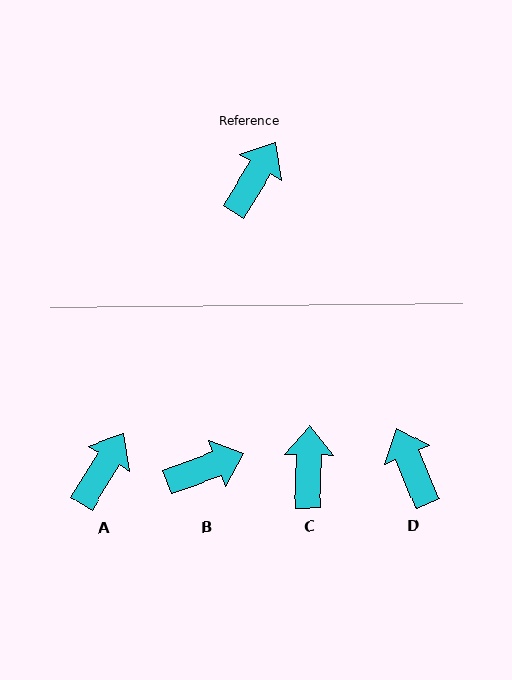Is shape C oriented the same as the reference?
No, it is off by about 30 degrees.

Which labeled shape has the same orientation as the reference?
A.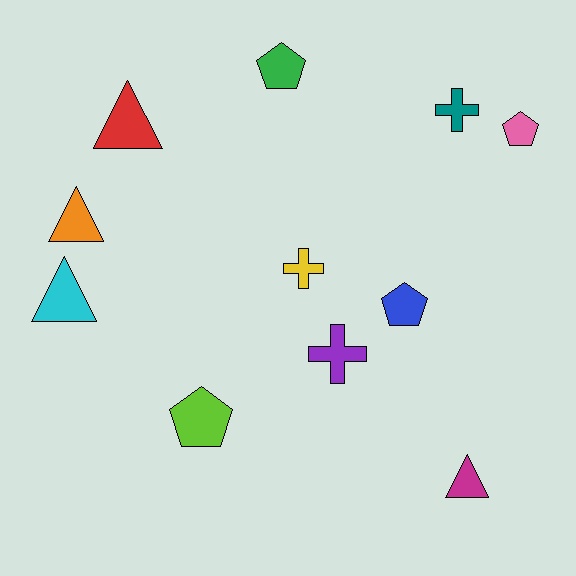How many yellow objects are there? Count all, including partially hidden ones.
There is 1 yellow object.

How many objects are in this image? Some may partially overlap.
There are 11 objects.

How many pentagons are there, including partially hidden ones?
There are 4 pentagons.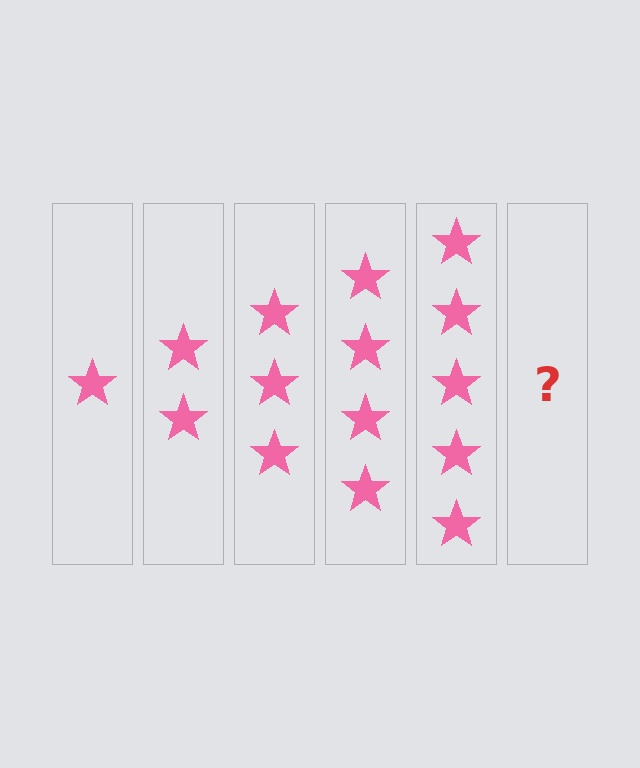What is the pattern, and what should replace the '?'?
The pattern is that each step adds one more star. The '?' should be 6 stars.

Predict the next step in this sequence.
The next step is 6 stars.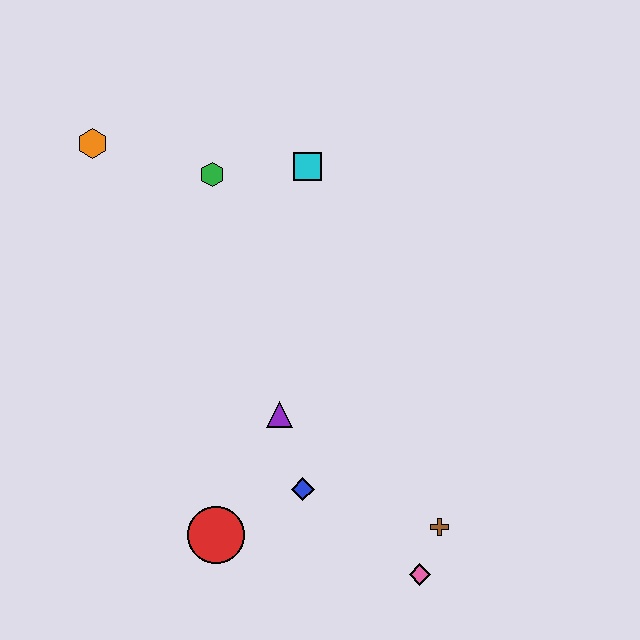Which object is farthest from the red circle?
The orange hexagon is farthest from the red circle.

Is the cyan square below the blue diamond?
No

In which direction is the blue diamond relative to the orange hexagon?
The blue diamond is below the orange hexagon.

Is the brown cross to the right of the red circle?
Yes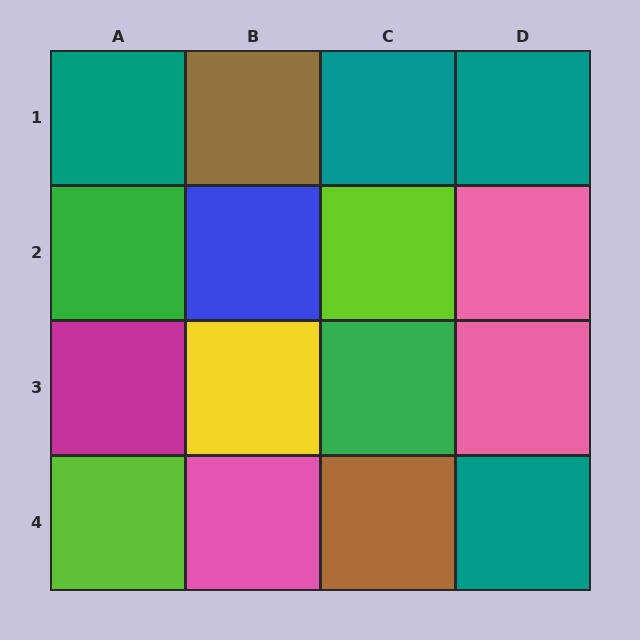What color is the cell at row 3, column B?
Yellow.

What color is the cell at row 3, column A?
Magenta.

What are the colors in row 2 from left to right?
Green, blue, lime, pink.